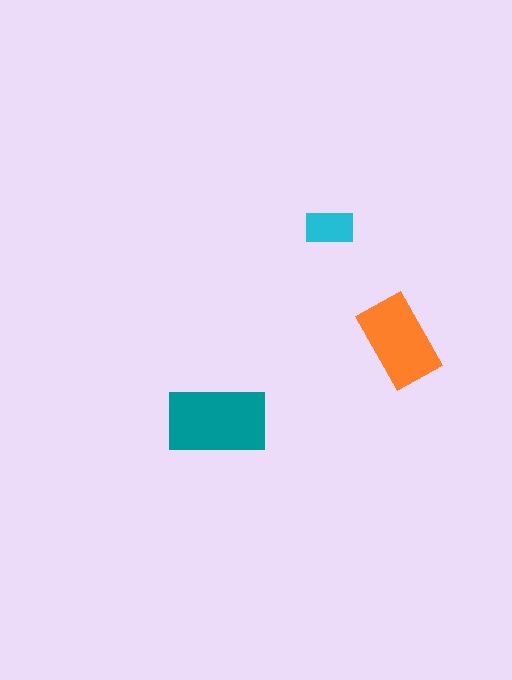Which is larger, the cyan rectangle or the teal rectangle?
The teal one.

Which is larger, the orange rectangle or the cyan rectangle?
The orange one.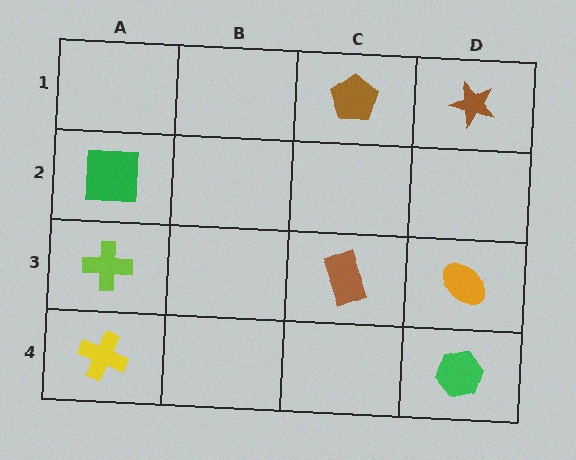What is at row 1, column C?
A brown pentagon.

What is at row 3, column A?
A lime cross.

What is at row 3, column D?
An orange ellipse.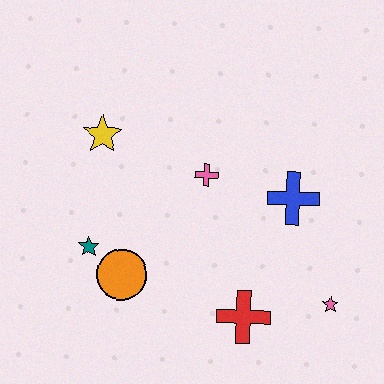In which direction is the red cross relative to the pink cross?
The red cross is below the pink cross.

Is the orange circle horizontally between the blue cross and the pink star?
No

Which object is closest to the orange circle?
The teal star is closest to the orange circle.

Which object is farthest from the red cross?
The yellow star is farthest from the red cross.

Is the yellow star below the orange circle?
No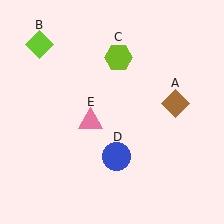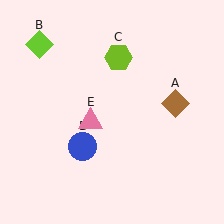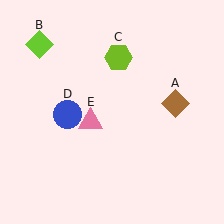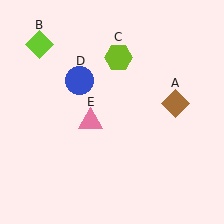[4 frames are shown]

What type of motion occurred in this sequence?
The blue circle (object D) rotated clockwise around the center of the scene.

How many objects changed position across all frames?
1 object changed position: blue circle (object D).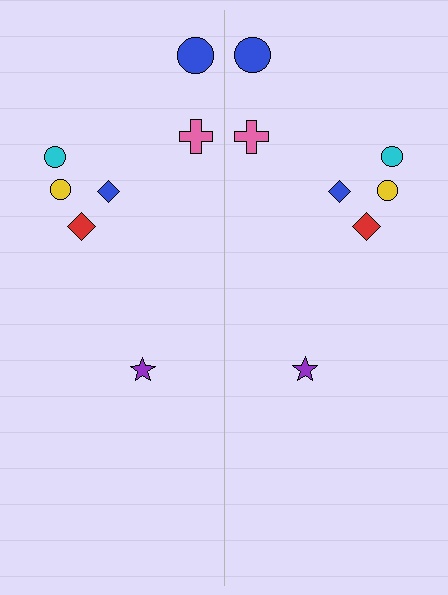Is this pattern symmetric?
Yes, this pattern has bilateral (reflection) symmetry.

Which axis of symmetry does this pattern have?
The pattern has a vertical axis of symmetry running through the center of the image.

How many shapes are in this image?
There are 14 shapes in this image.